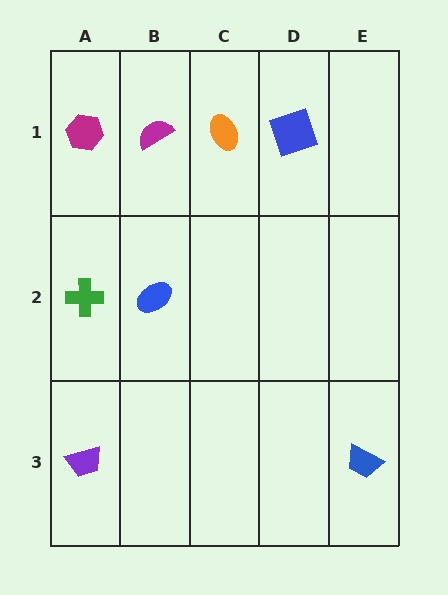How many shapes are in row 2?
2 shapes.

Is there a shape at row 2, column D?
No, that cell is empty.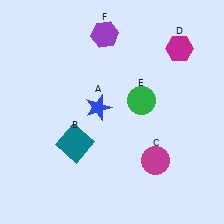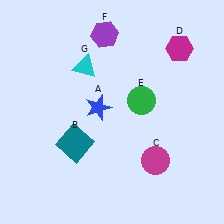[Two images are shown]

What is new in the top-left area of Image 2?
A cyan triangle (G) was added in the top-left area of Image 2.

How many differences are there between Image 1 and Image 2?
There is 1 difference between the two images.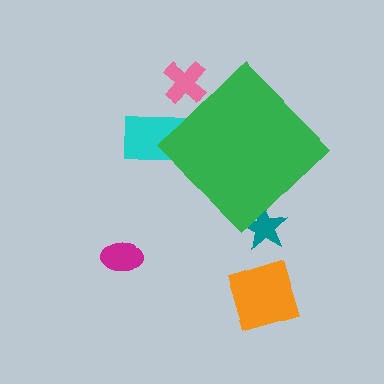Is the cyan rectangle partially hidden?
Yes, the cyan rectangle is partially hidden behind the green diamond.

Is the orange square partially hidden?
No, the orange square is fully visible.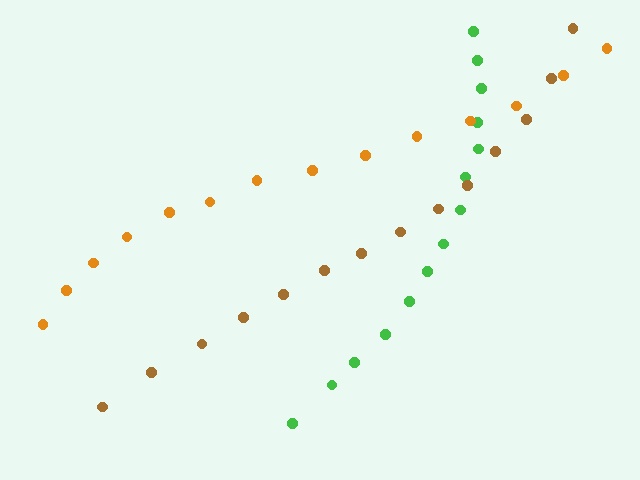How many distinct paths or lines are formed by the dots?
There are 3 distinct paths.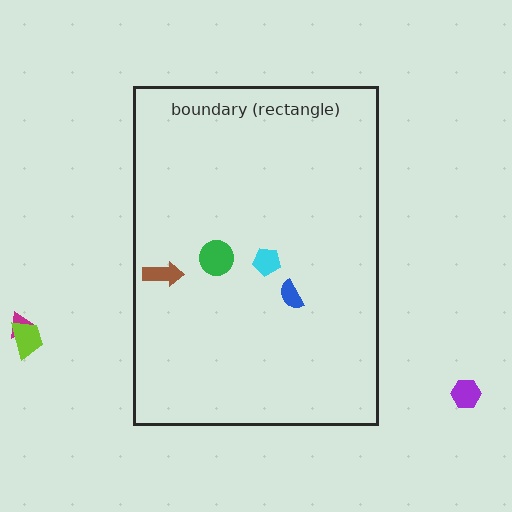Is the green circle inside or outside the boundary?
Inside.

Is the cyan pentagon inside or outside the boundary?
Inside.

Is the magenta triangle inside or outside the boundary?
Outside.